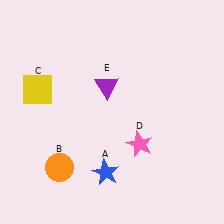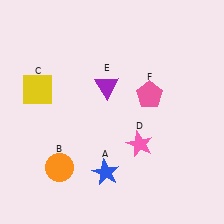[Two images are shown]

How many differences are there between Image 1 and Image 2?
There is 1 difference between the two images.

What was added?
A pink pentagon (F) was added in Image 2.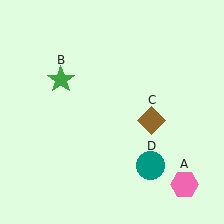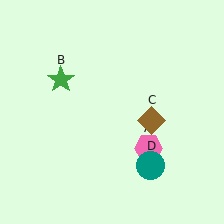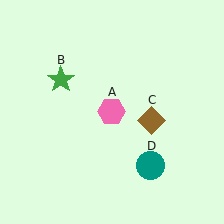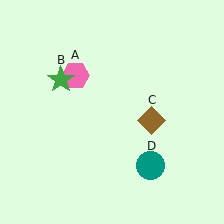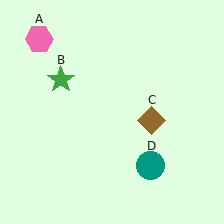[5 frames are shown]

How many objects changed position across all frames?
1 object changed position: pink hexagon (object A).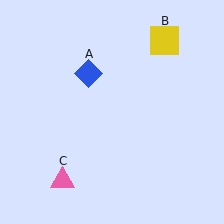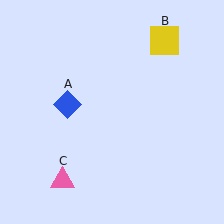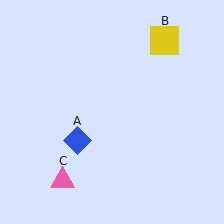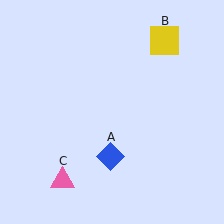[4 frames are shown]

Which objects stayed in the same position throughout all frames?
Yellow square (object B) and pink triangle (object C) remained stationary.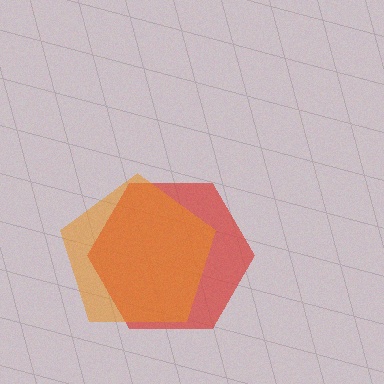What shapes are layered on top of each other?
The layered shapes are: a red hexagon, an orange pentagon.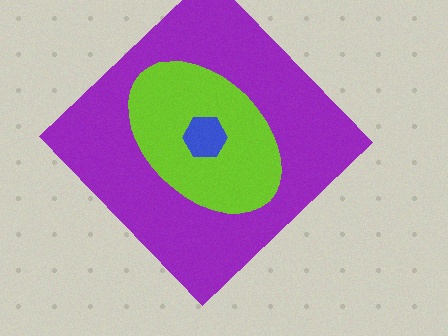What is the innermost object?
The blue hexagon.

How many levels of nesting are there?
3.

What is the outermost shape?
The purple diamond.